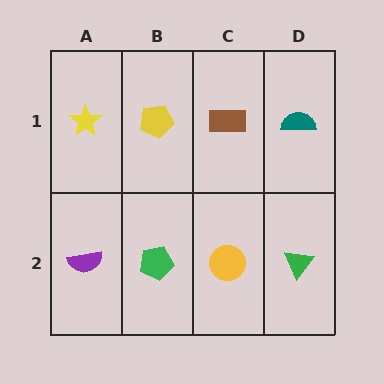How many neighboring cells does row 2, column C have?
3.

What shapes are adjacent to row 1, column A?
A purple semicircle (row 2, column A), a yellow pentagon (row 1, column B).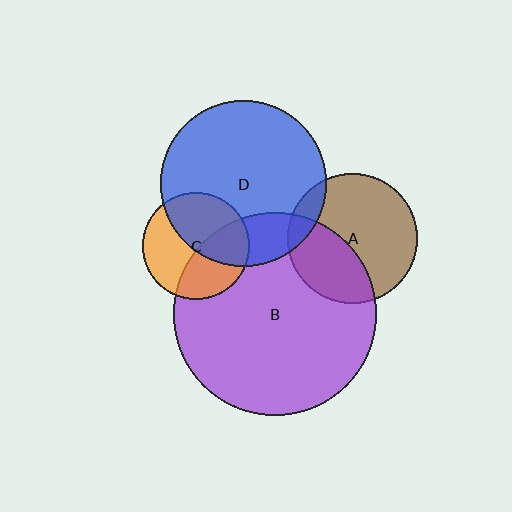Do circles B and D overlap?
Yes.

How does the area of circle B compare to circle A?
Approximately 2.4 times.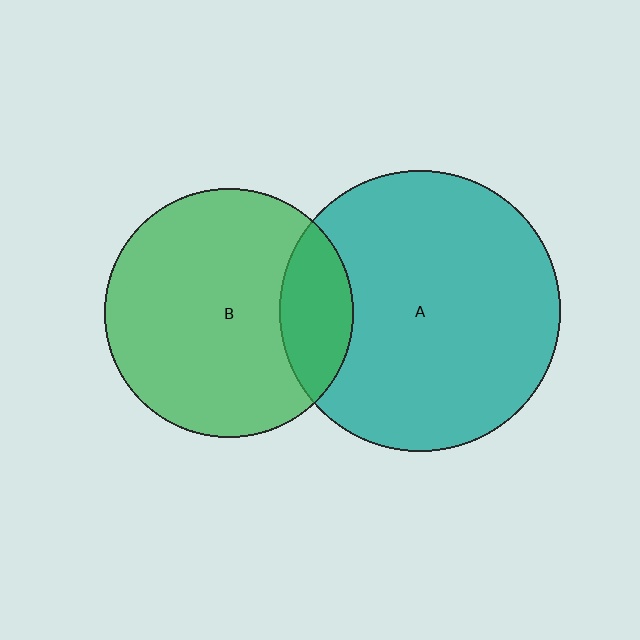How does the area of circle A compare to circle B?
Approximately 1.3 times.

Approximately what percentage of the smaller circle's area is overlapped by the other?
Approximately 20%.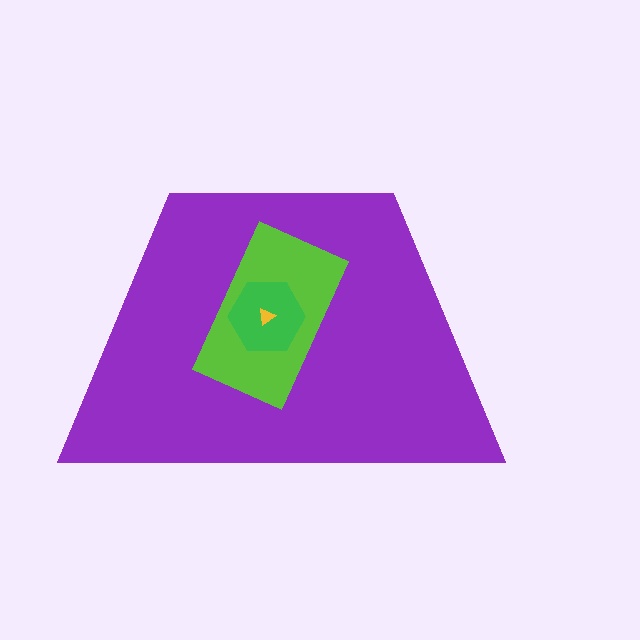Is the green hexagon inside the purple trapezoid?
Yes.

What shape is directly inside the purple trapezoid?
The lime rectangle.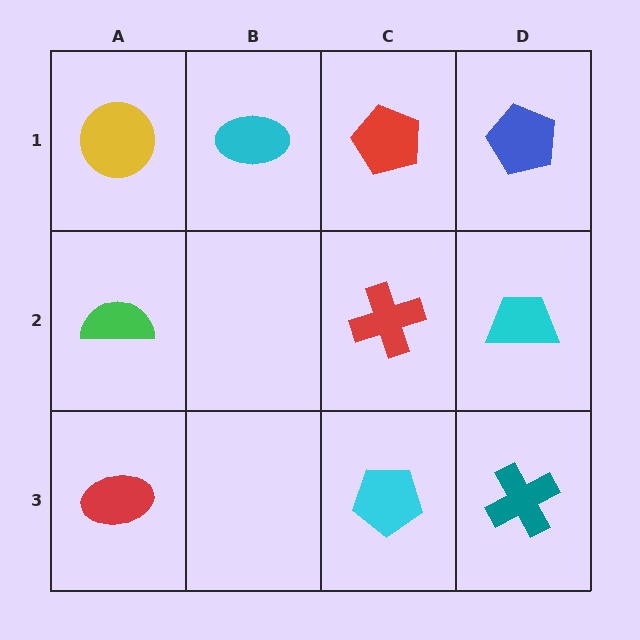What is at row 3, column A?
A red ellipse.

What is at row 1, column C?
A red pentagon.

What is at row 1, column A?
A yellow circle.